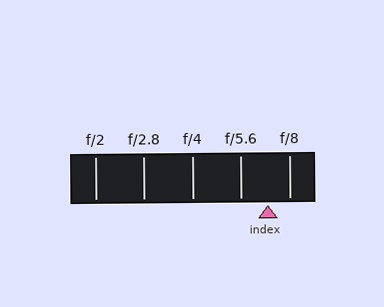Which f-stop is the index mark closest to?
The index mark is closest to f/8.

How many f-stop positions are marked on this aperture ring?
There are 5 f-stop positions marked.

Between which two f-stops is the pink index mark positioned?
The index mark is between f/5.6 and f/8.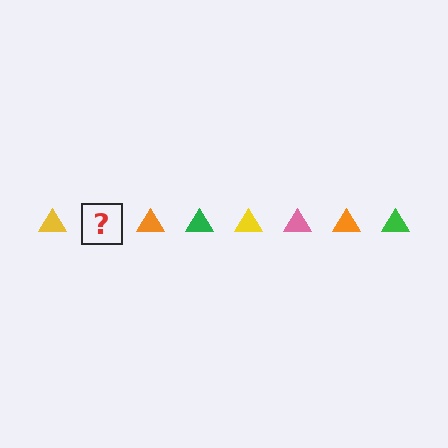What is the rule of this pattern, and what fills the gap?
The rule is that the pattern cycles through yellow, pink, orange, green triangles. The gap should be filled with a pink triangle.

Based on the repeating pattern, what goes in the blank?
The blank should be a pink triangle.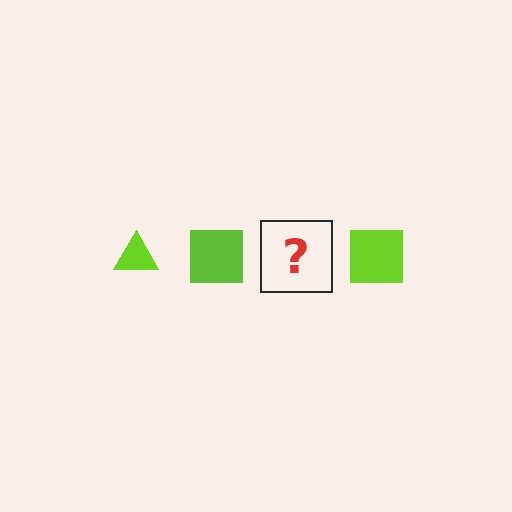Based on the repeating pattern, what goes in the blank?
The blank should be a lime triangle.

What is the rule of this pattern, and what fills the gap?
The rule is that the pattern cycles through triangle, square shapes in lime. The gap should be filled with a lime triangle.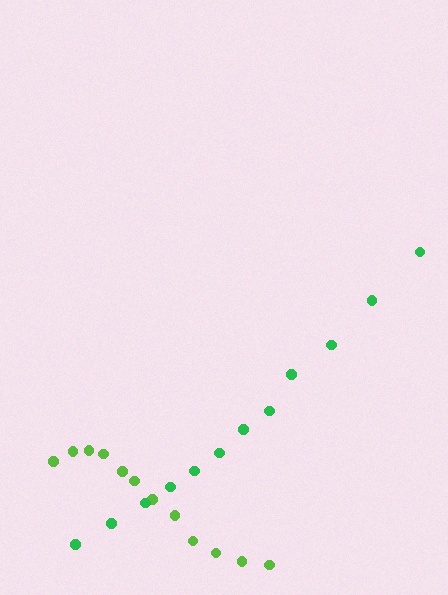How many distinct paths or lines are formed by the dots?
There are 2 distinct paths.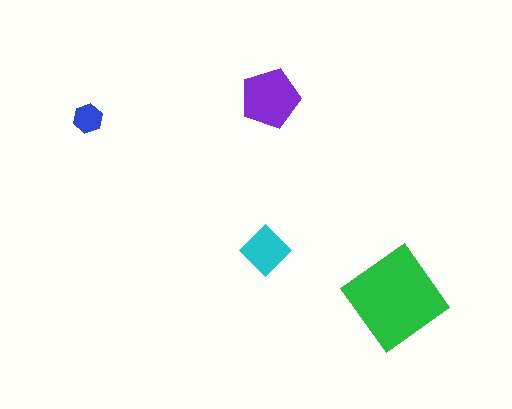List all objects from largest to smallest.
The green diamond, the purple pentagon, the cyan diamond, the blue hexagon.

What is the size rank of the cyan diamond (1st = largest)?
3rd.